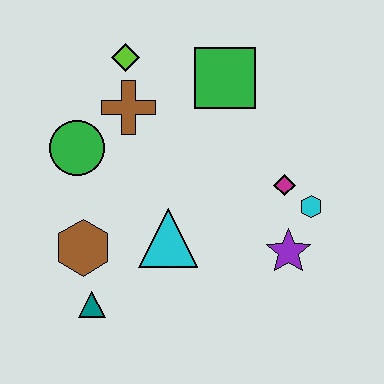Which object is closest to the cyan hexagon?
The magenta diamond is closest to the cyan hexagon.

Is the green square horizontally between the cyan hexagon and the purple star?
No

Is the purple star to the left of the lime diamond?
No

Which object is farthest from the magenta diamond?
The teal triangle is farthest from the magenta diamond.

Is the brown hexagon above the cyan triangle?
No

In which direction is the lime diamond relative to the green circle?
The lime diamond is above the green circle.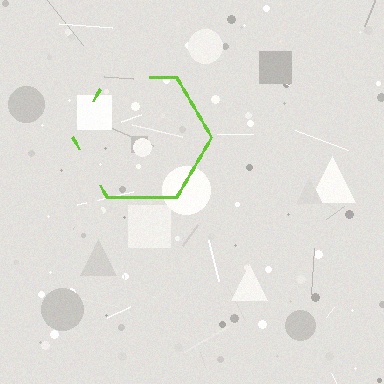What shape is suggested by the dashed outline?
The dashed outline suggests a hexagon.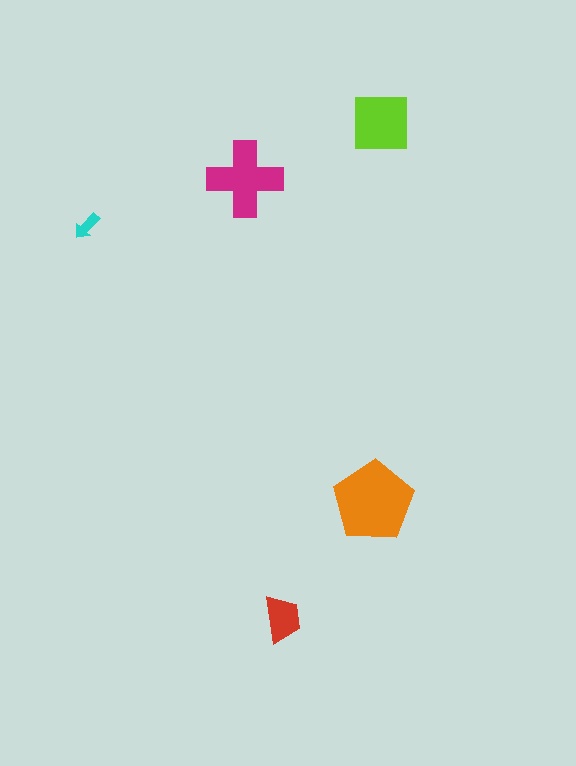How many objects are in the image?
There are 5 objects in the image.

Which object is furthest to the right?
The lime square is rightmost.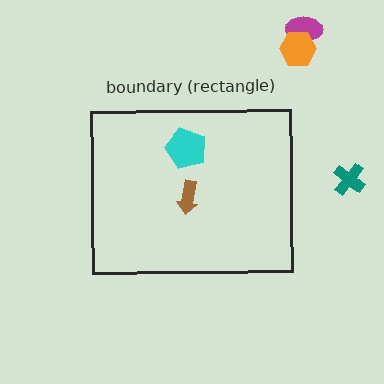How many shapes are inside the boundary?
2 inside, 3 outside.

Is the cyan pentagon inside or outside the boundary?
Inside.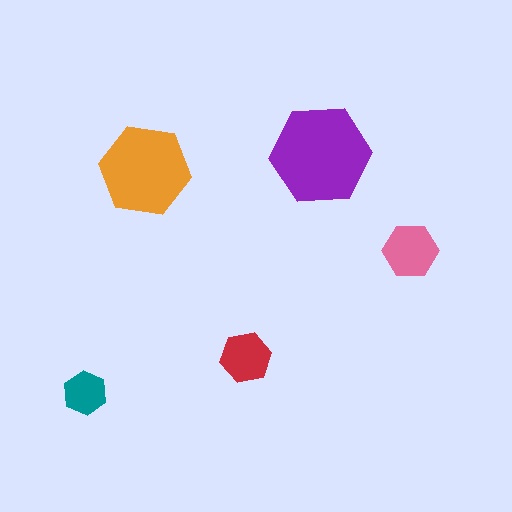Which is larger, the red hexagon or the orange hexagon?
The orange one.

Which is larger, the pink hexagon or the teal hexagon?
The pink one.